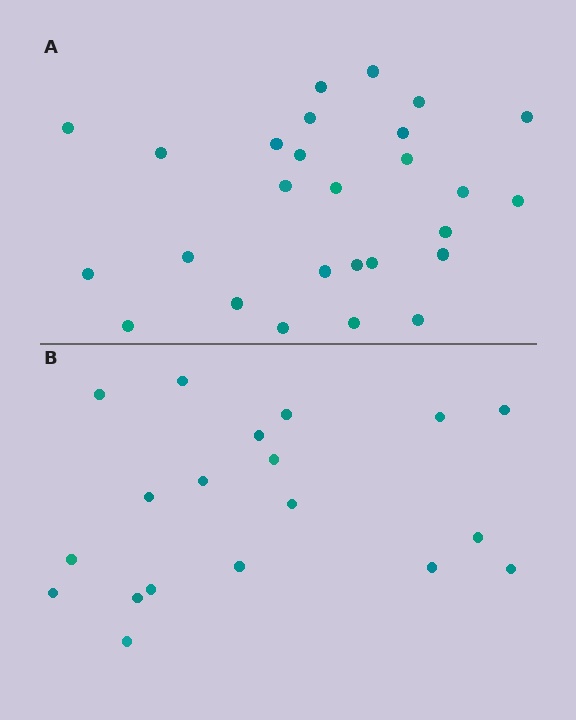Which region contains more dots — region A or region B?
Region A (the top region) has more dots.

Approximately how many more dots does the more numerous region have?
Region A has roughly 8 or so more dots than region B.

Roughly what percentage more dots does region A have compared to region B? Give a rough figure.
About 40% more.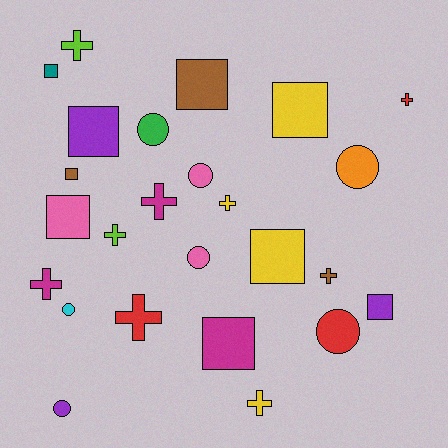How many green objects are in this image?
There is 1 green object.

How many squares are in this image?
There are 9 squares.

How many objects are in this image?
There are 25 objects.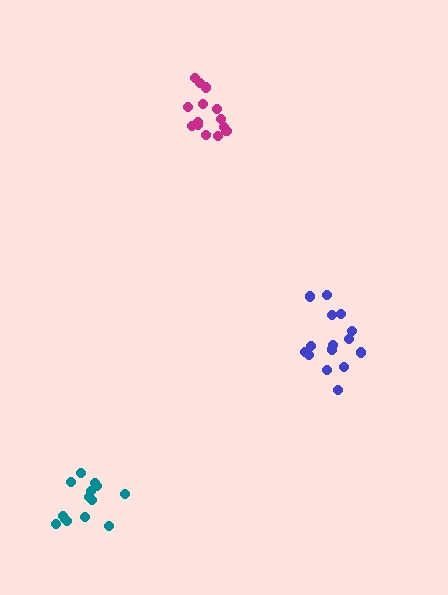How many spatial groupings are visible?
There are 3 spatial groupings.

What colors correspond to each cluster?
The clusters are colored: teal, blue, magenta.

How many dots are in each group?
Group 1: 14 dots, Group 2: 15 dots, Group 3: 14 dots (43 total).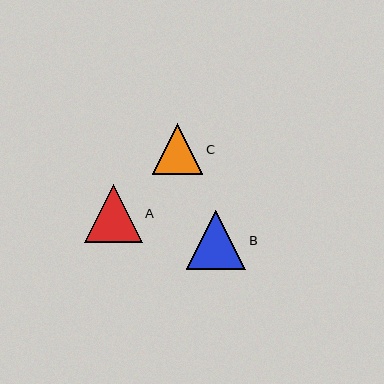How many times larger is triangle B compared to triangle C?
Triangle B is approximately 1.2 times the size of triangle C.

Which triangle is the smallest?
Triangle C is the smallest with a size of approximately 51 pixels.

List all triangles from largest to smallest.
From largest to smallest: B, A, C.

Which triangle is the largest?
Triangle B is the largest with a size of approximately 60 pixels.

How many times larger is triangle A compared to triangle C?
Triangle A is approximately 1.2 times the size of triangle C.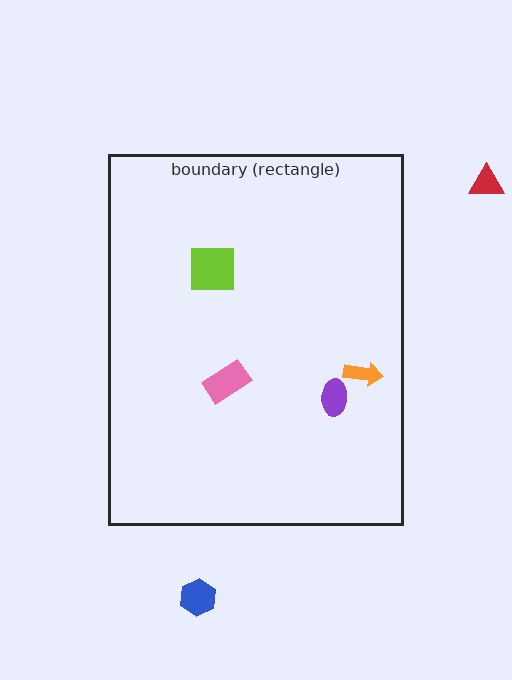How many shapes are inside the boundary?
5 inside, 2 outside.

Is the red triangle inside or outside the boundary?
Outside.